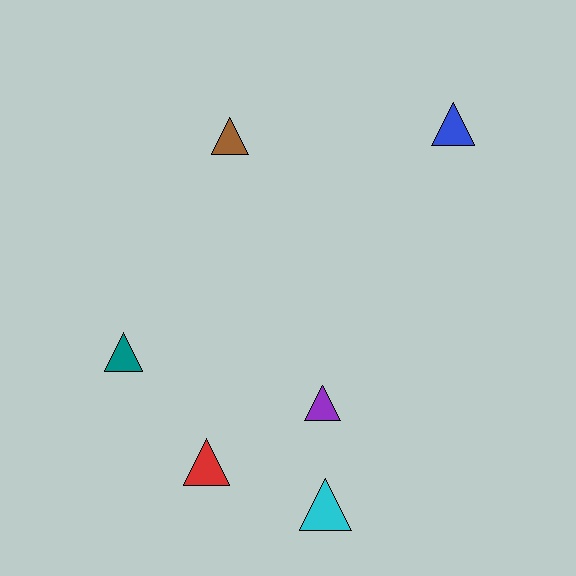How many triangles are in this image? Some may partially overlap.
There are 6 triangles.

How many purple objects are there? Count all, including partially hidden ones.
There is 1 purple object.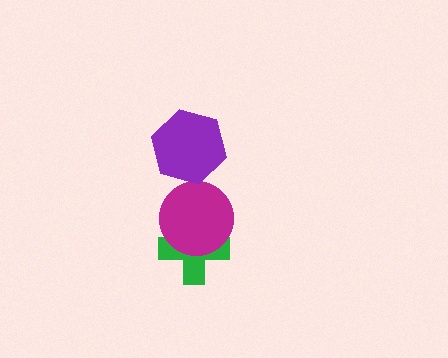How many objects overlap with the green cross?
1 object overlaps with the green cross.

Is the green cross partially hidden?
Yes, it is partially covered by another shape.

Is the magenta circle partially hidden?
No, no other shape covers it.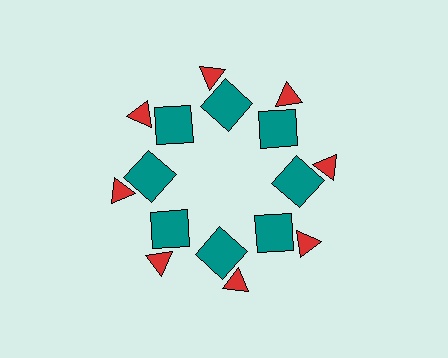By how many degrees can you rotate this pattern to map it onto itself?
The pattern maps onto itself every 45 degrees of rotation.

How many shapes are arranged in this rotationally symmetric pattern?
There are 16 shapes, arranged in 8 groups of 2.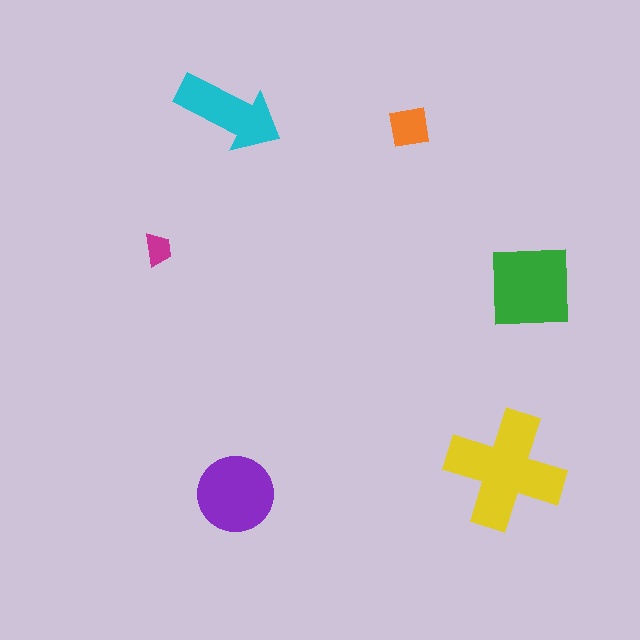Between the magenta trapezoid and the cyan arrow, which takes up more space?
The cyan arrow.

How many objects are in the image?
There are 6 objects in the image.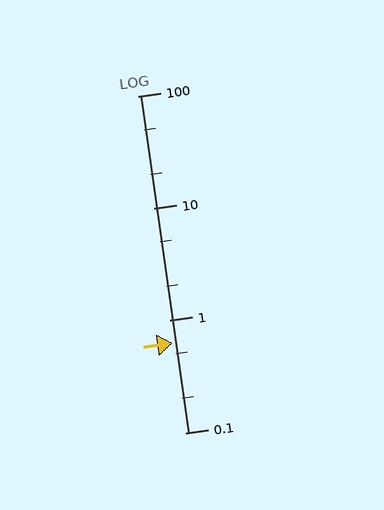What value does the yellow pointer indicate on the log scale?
The pointer indicates approximately 0.63.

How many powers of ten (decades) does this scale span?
The scale spans 3 decades, from 0.1 to 100.